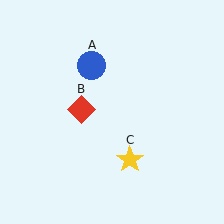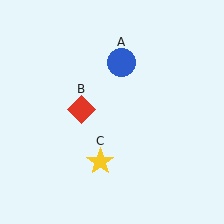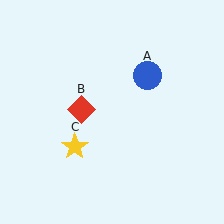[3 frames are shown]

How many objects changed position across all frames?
2 objects changed position: blue circle (object A), yellow star (object C).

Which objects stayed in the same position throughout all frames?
Red diamond (object B) remained stationary.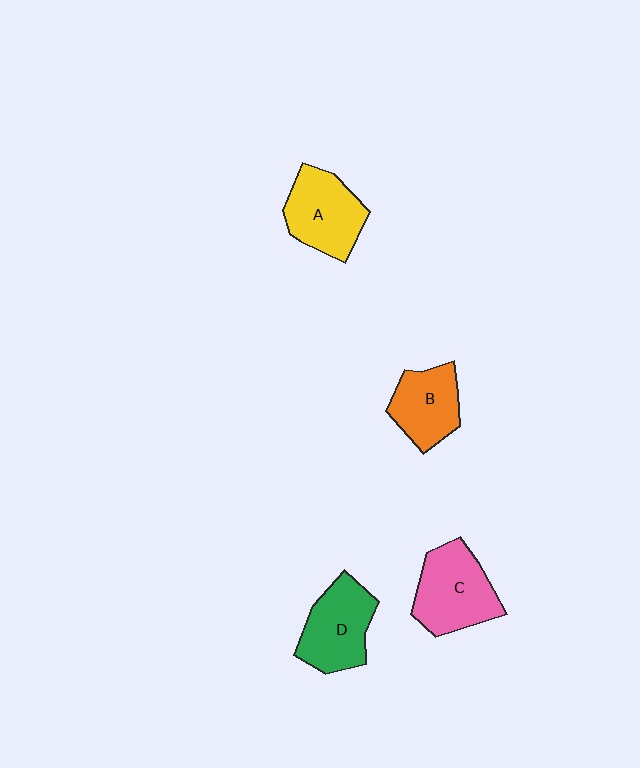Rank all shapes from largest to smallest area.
From largest to smallest: C (pink), A (yellow), D (green), B (orange).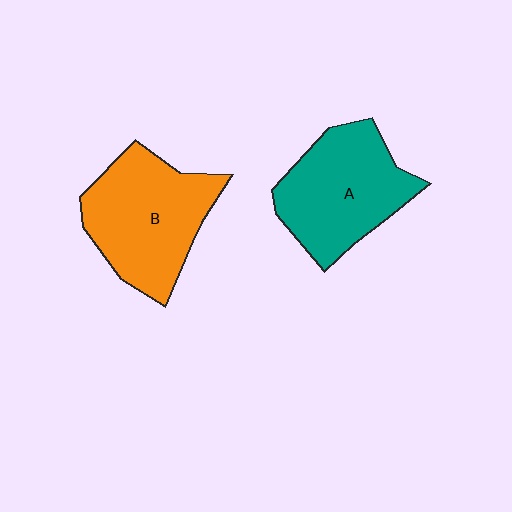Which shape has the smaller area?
Shape A (teal).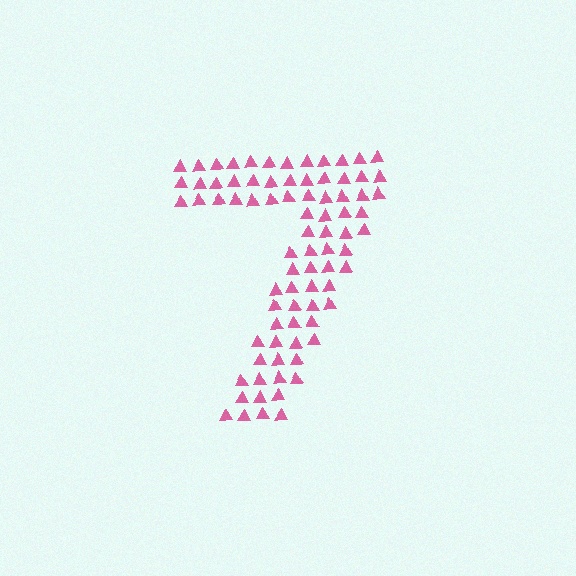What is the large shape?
The large shape is the digit 7.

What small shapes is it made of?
It is made of small triangles.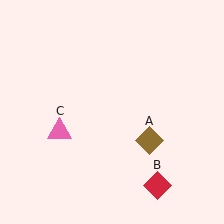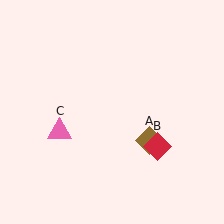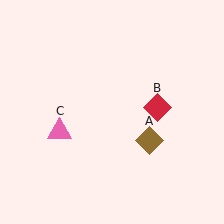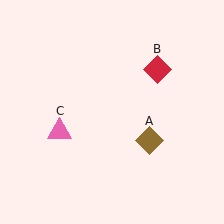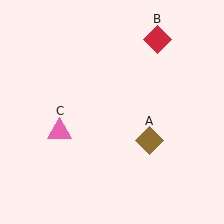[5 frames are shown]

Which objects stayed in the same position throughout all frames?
Brown diamond (object A) and pink triangle (object C) remained stationary.